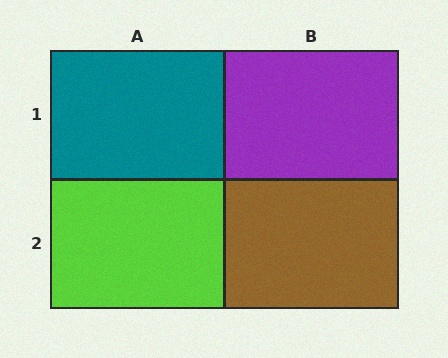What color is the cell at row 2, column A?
Lime.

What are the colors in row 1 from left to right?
Teal, purple.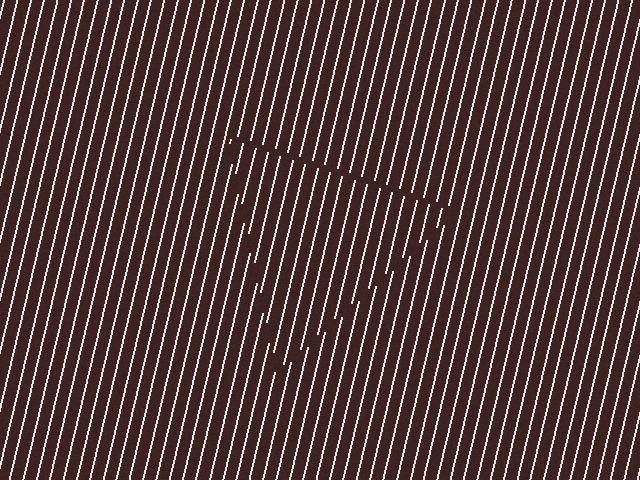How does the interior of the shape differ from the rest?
The interior of the shape contains the same grating, shifted by half a period — the contour is defined by the phase discontinuity where line-ends from the inner and outer gratings abut.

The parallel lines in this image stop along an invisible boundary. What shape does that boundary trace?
An illusory triangle. The interior of the shape contains the same grating, shifted by half a period — the contour is defined by the phase discontinuity where line-ends from the inner and outer gratings abut.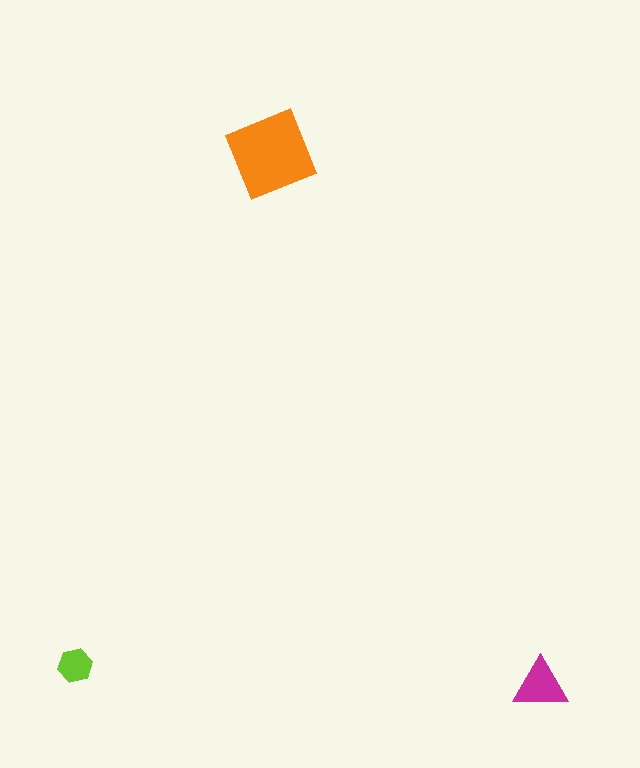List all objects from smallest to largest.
The lime hexagon, the magenta triangle, the orange square.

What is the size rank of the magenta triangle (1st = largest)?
2nd.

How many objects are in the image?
There are 3 objects in the image.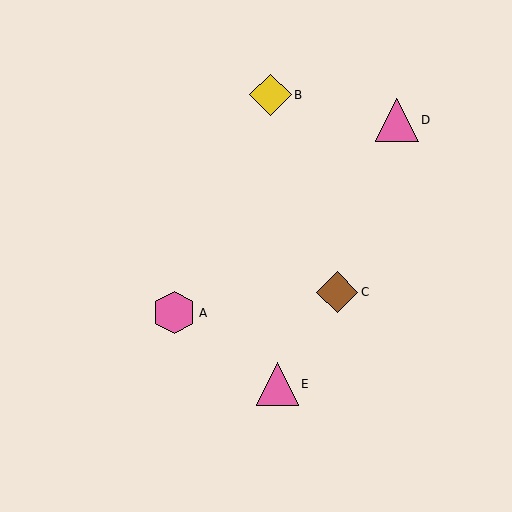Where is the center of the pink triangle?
The center of the pink triangle is at (277, 384).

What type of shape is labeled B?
Shape B is a yellow diamond.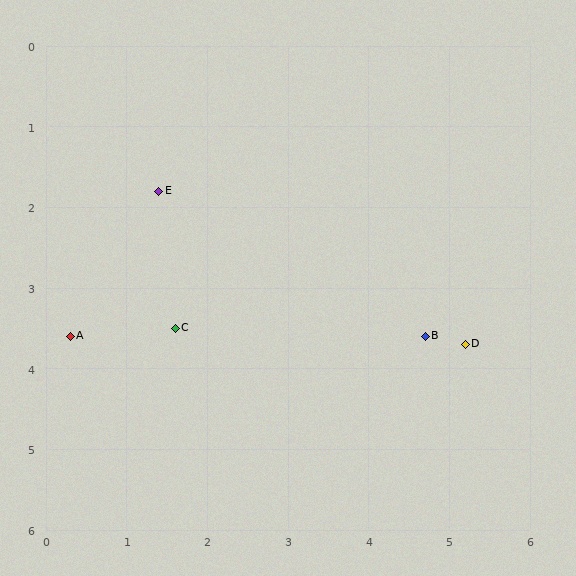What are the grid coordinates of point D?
Point D is at approximately (5.2, 3.7).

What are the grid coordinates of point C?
Point C is at approximately (1.6, 3.5).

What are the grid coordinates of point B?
Point B is at approximately (4.7, 3.6).